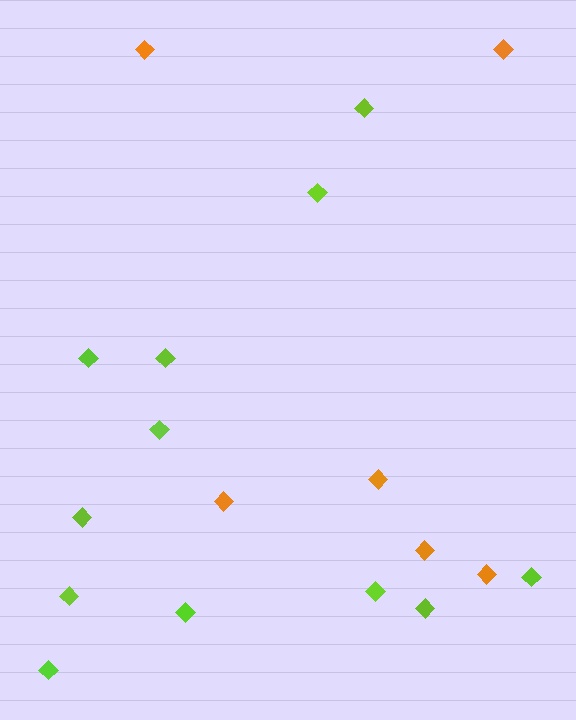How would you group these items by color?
There are 2 groups: one group of lime diamonds (12) and one group of orange diamonds (6).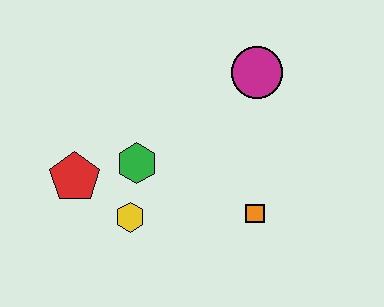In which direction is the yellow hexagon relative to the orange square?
The yellow hexagon is to the left of the orange square.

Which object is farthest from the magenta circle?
The red pentagon is farthest from the magenta circle.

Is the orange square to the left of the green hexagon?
No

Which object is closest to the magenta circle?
The orange square is closest to the magenta circle.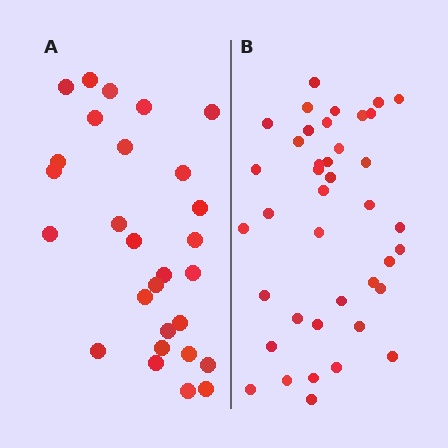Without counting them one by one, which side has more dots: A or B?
Region B (the right region) has more dots.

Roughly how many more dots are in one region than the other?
Region B has roughly 12 or so more dots than region A.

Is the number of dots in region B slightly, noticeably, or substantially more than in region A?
Region B has noticeably more, but not dramatically so. The ratio is roughly 1.4 to 1.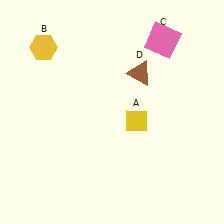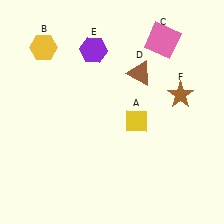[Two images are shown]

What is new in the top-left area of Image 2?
A purple hexagon (E) was added in the top-left area of Image 2.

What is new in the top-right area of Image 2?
A brown star (F) was added in the top-right area of Image 2.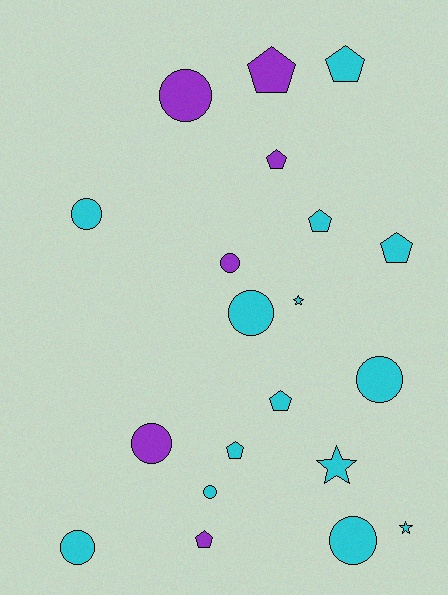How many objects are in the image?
There are 20 objects.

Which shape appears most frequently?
Circle, with 9 objects.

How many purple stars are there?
There are no purple stars.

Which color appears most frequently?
Cyan, with 14 objects.